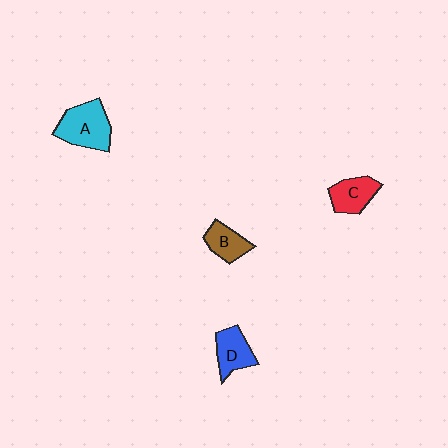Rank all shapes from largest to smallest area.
From largest to smallest: A (cyan), D (blue), C (red), B (brown).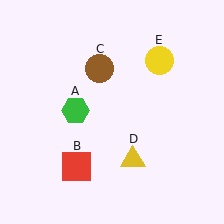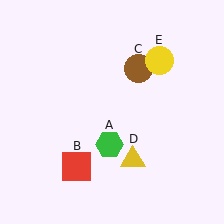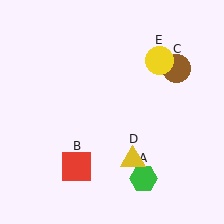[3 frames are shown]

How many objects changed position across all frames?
2 objects changed position: green hexagon (object A), brown circle (object C).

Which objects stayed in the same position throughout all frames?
Red square (object B) and yellow triangle (object D) and yellow circle (object E) remained stationary.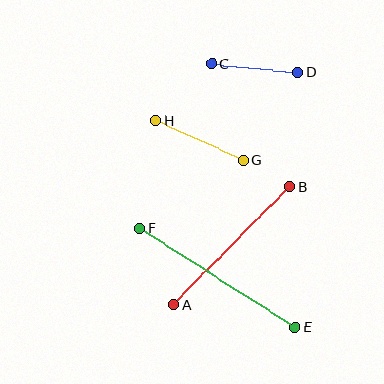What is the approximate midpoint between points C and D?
The midpoint is at approximately (255, 68) pixels.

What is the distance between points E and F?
The distance is approximately 184 pixels.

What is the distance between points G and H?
The distance is approximately 96 pixels.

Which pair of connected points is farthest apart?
Points E and F are farthest apart.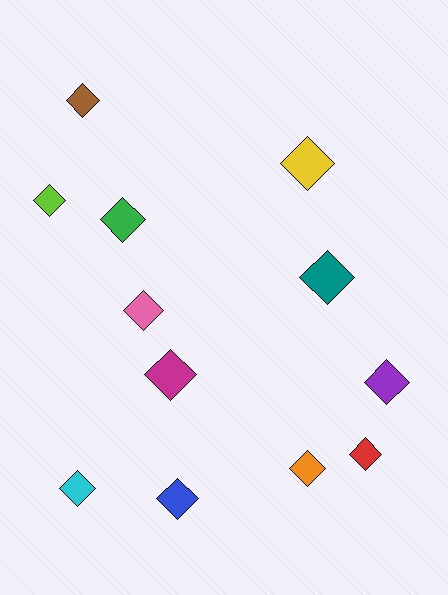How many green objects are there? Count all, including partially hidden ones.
There is 1 green object.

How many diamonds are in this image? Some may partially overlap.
There are 12 diamonds.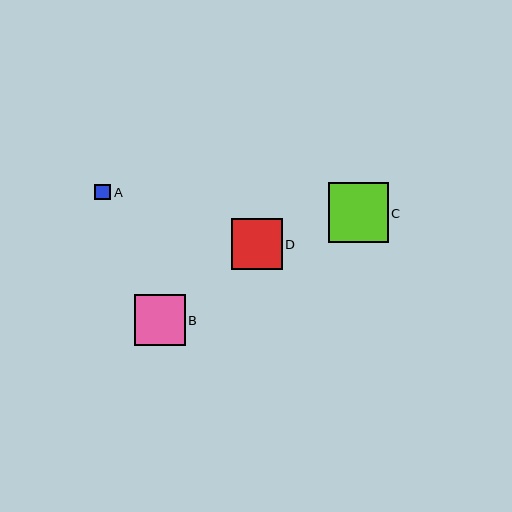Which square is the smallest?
Square A is the smallest with a size of approximately 16 pixels.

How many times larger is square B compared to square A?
Square B is approximately 3.2 times the size of square A.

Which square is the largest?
Square C is the largest with a size of approximately 60 pixels.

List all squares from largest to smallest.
From largest to smallest: C, D, B, A.